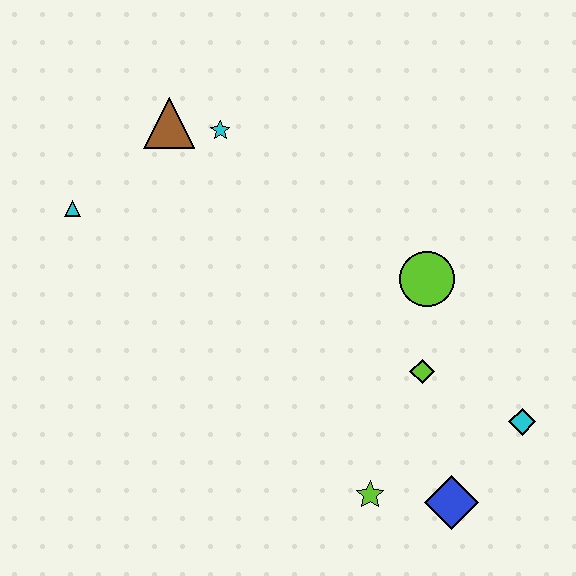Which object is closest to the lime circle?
The lime diamond is closest to the lime circle.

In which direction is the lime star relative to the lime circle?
The lime star is below the lime circle.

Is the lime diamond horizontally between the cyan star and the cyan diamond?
Yes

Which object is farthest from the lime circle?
The cyan triangle is farthest from the lime circle.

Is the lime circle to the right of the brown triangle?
Yes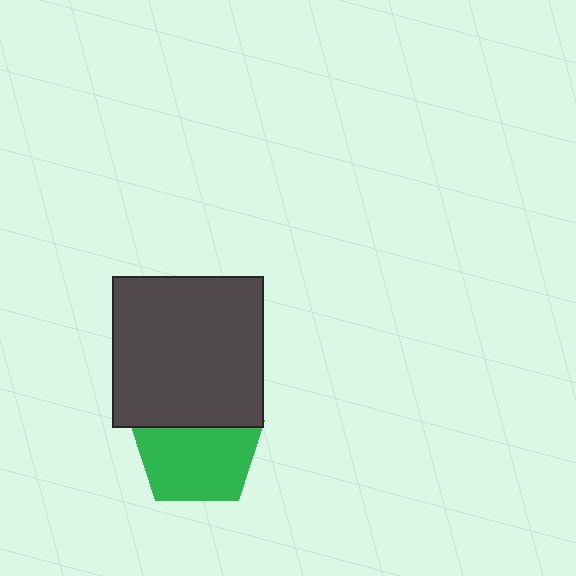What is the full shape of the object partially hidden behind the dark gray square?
The partially hidden object is a green pentagon.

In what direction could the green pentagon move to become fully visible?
The green pentagon could move down. That would shift it out from behind the dark gray square entirely.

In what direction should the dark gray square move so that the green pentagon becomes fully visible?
The dark gray square should move up. That is the shortest direction to clear the overlap and leave the green pentagon fully visible.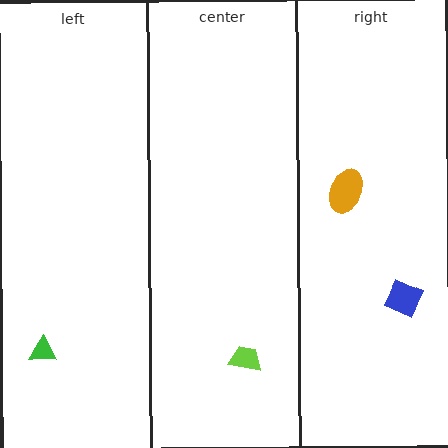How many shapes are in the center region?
1.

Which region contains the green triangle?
The left region.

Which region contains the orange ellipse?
The right region.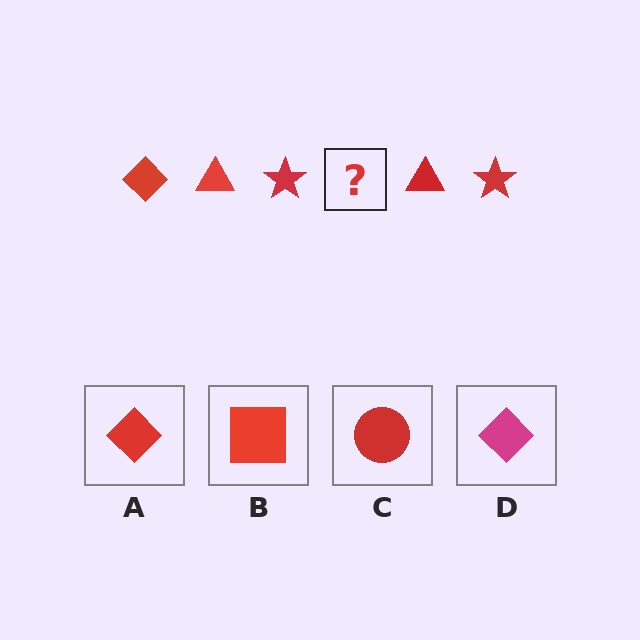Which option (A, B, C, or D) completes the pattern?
A.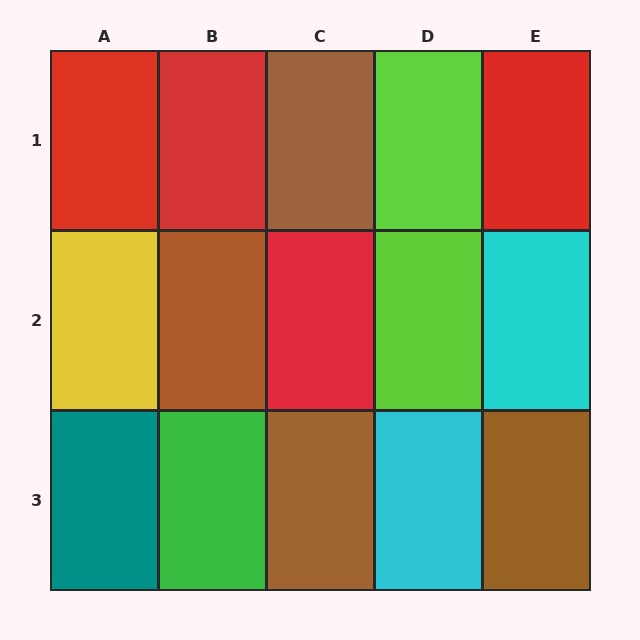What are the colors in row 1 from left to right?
Red, red, brown, lime, red.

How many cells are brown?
4 cells are brown.